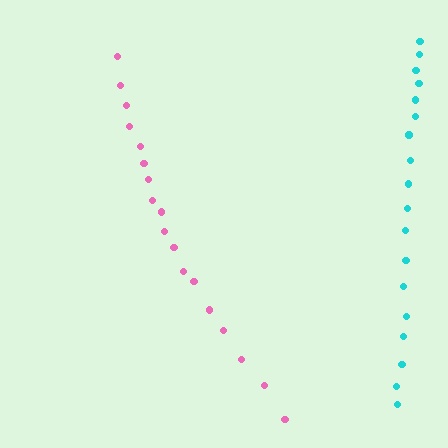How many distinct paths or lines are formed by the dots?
There are 2 distinct paths.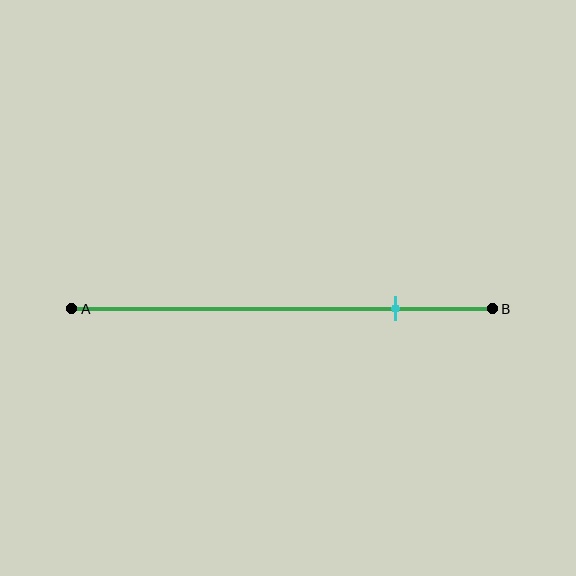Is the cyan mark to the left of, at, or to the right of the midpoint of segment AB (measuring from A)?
The cyan mark is to the right of the midpoint of segment AB.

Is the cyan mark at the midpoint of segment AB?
No, the mark is at about 75% from A, not at the 50% midpoint.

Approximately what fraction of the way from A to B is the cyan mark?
The cyan mark is approximately 75% of the way from A to B.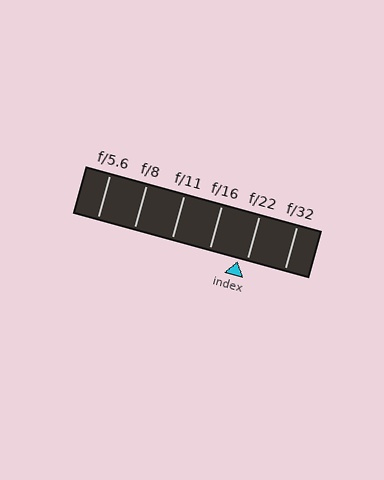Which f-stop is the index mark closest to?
The index mark is closest to f/22.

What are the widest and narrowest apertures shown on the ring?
The widest aperture shown is f/5.6 and the narrowest is f/32.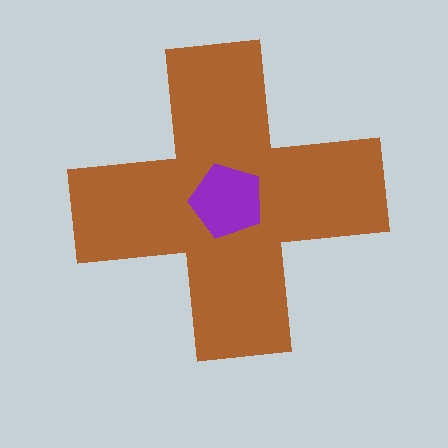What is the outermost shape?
The brown cross.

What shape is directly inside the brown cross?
The purple pentagon.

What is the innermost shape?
The purple pentagon.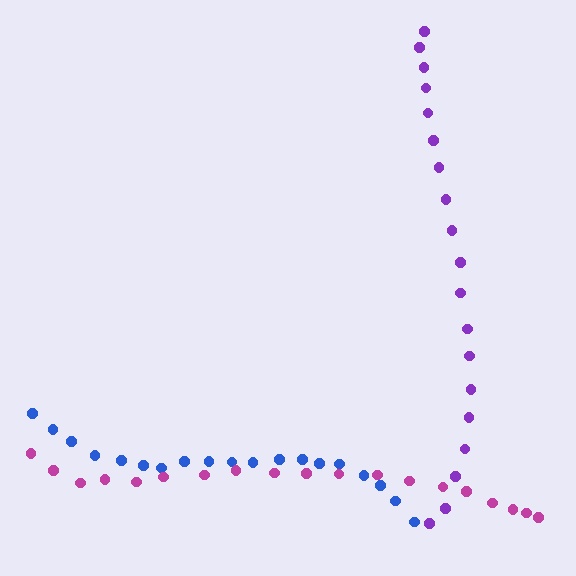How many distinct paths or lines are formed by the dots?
There are 3 distinct paths.